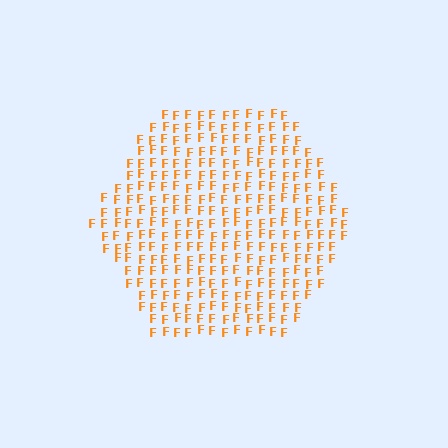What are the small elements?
The small elements are letter F's.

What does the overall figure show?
The overall figure shows a hexagon.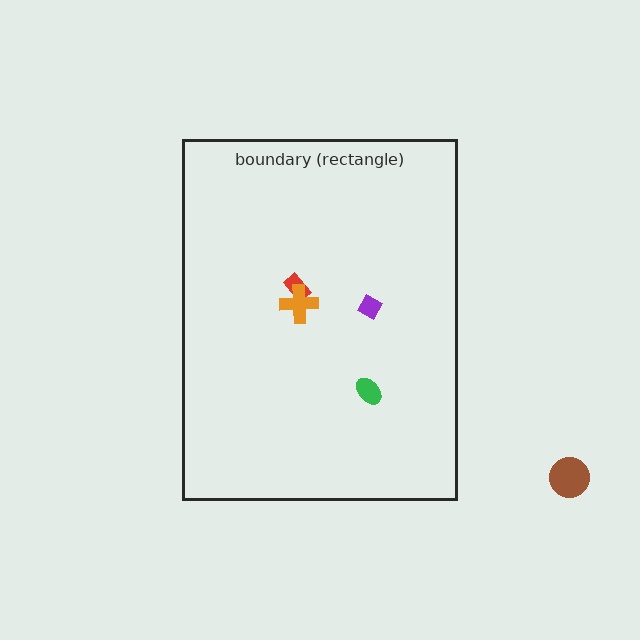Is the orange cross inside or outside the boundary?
Inside.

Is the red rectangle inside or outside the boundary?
Inside.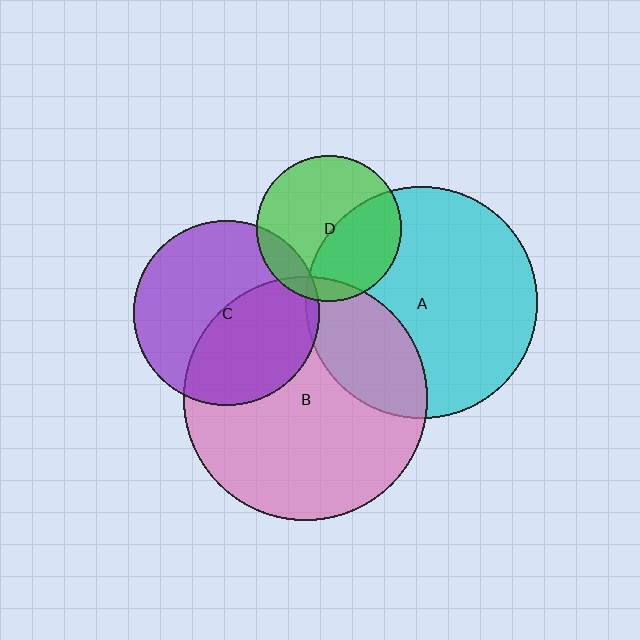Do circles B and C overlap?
Yes.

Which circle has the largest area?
Circle B (pink).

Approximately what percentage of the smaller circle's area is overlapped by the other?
Approximately 45%.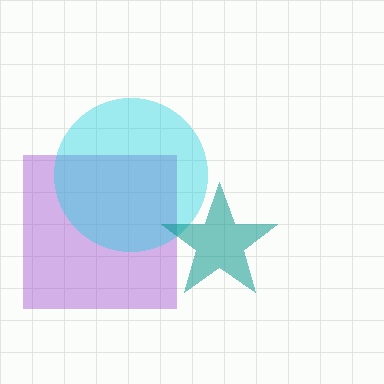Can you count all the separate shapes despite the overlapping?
Yes, there are 3 separate shapes.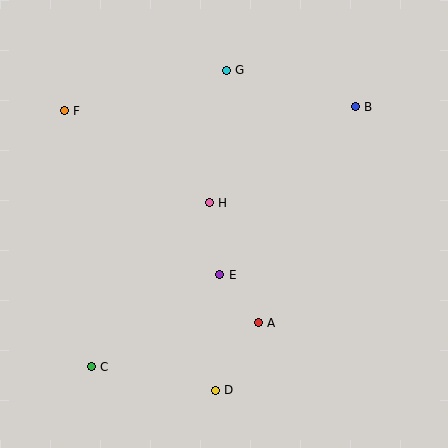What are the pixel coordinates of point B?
Point B is at (355, 107).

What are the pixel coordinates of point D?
Point D is at (215, 390).